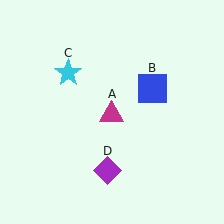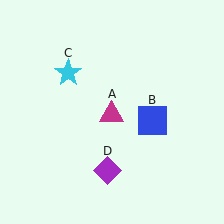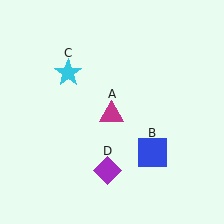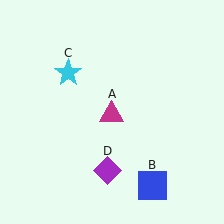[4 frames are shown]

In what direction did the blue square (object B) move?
The blue square (object B) moved down.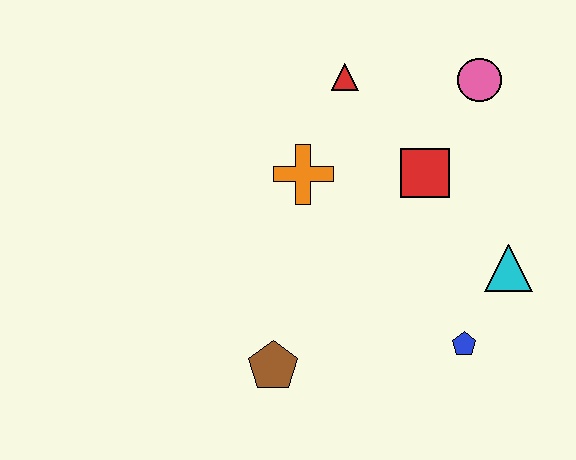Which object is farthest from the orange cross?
The blue pentagon is farthest from the orange cross.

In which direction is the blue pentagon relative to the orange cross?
The blue pentagon is below the orange cross.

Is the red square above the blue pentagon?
Yes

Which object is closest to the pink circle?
The red square is closest to the pink circle.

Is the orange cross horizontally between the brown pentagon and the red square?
Yes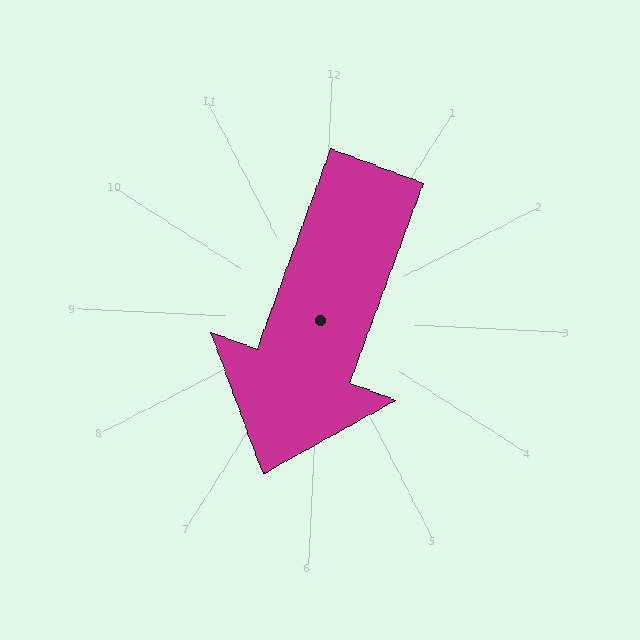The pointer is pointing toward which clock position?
Roughly 7 o'clock.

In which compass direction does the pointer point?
South.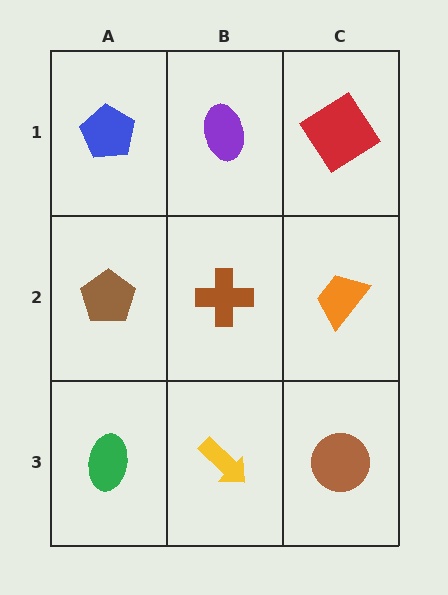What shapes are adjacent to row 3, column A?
A brown pentagon (row 2, column A), a yellow arrow (row 3, column B).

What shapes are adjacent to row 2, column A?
A blue pentagon (row 1, column A), a green ellipse (row 3, column A), a brown cross (row 2, column B).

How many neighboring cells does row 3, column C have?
2.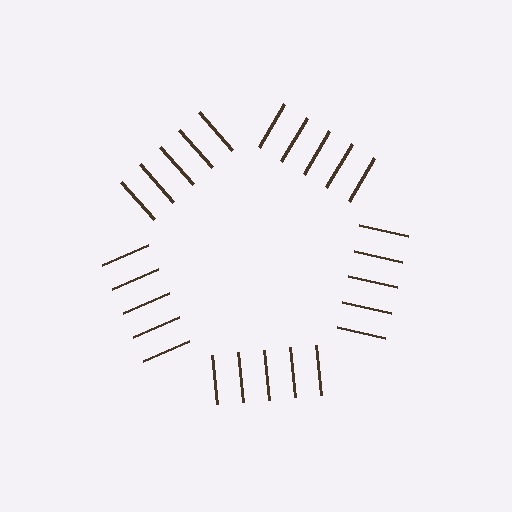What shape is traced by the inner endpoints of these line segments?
An illusory pentagon — the line segments terminate on its edges but no continuous stroke is drawn.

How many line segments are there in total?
25 — 5 along each of the 5 edges.